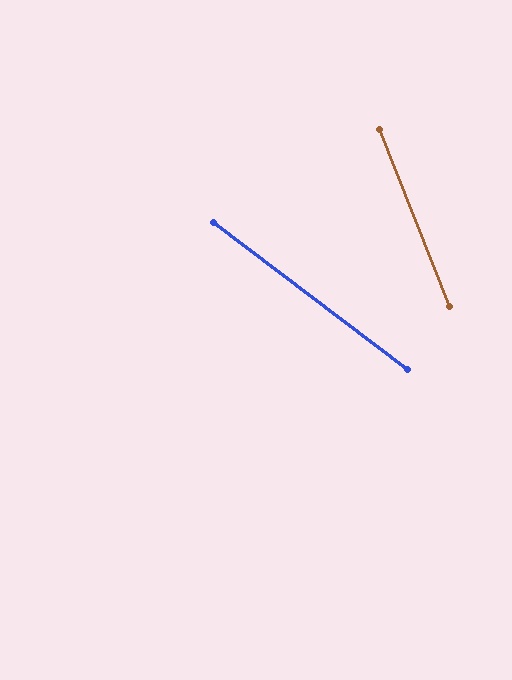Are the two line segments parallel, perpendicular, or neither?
Neither parallel nor perpendicular — they differ by about 31°.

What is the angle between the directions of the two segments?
Approximately 31 degrees.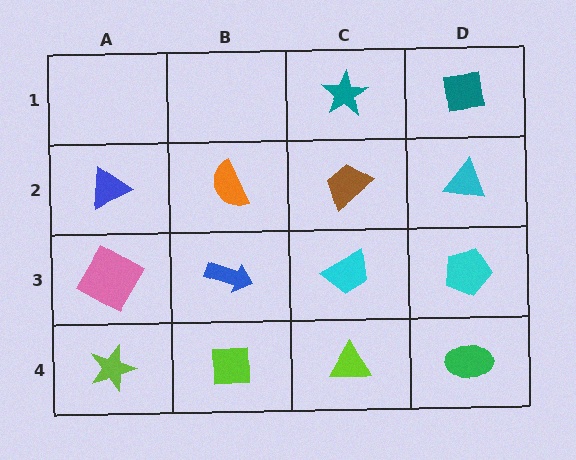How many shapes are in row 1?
2 shapes.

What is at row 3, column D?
A cyan pentagon.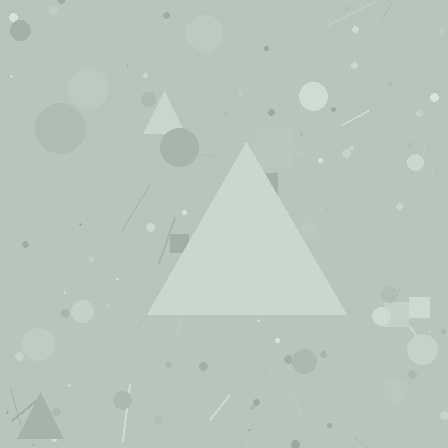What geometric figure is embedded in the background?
A triangle is embedded in the background.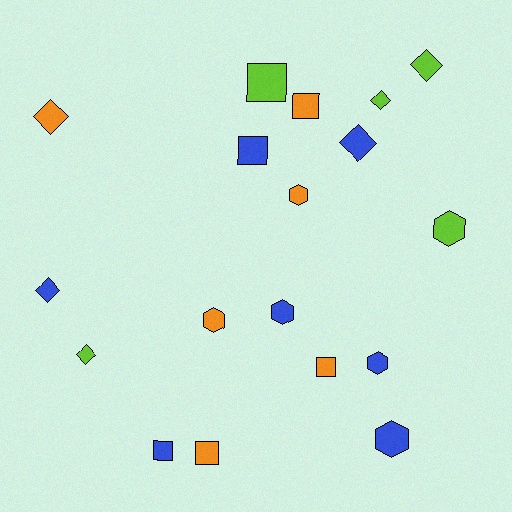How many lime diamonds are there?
There are 3 lime diamonds.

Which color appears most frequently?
Blue, with 7 objects.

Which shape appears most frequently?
Hexagon, with 6 objects.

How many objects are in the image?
There are 18 objects.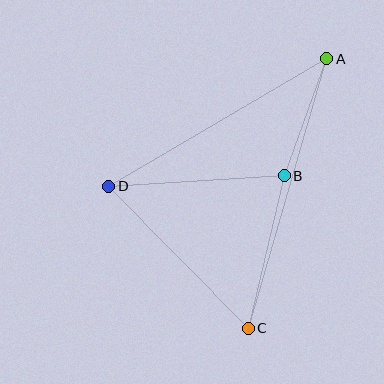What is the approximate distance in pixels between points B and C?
The distance between B and C is approximately 157 pixels.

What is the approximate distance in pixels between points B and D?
The distance between B and D is approximately 176 pixels.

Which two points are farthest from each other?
Points A and C are farthest from each other.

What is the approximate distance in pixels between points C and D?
The distance between C and D is approximately 199 pixels.